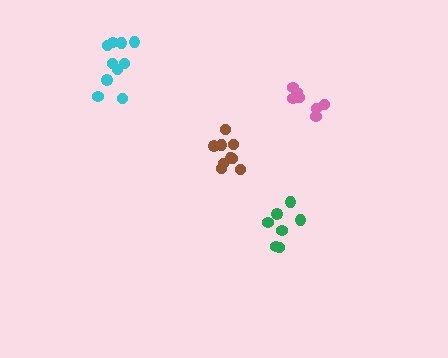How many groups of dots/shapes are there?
There are 4 groups.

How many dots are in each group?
Group 1: 7 dots, Group 2: 7 dots, Group 3: 10 dots, Group 4: 9 dots (33 total).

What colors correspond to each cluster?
The clusters are colored: green, pink, cyan, brown.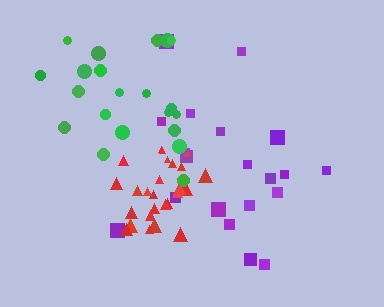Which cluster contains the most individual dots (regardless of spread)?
Red (26).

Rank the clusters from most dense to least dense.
red, green, purple.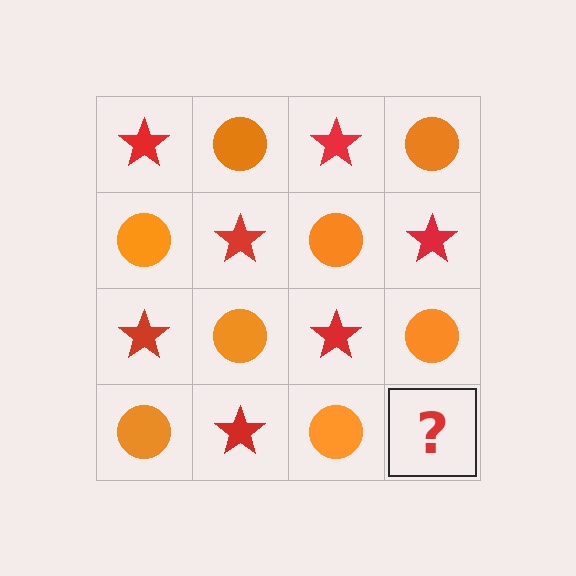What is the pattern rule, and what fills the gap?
The rule is that it alternates red star and orange circle in a checkerboard pattern. The gap should be filled with a red star.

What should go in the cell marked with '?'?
The missing cell should contain a red star.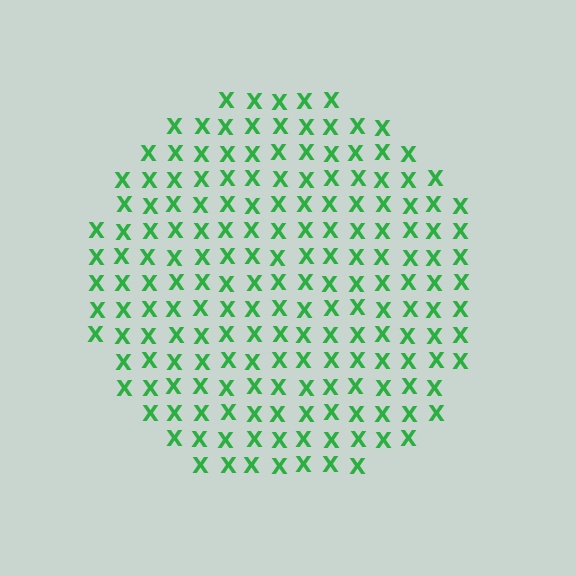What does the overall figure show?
The overall figure shows a circle.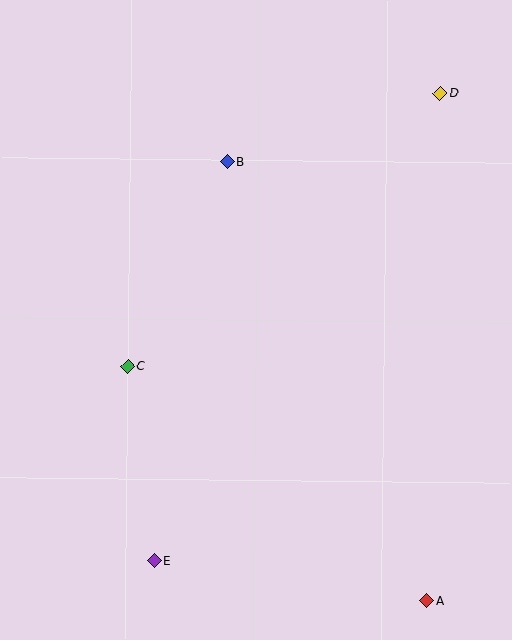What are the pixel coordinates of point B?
Point B is at (227, 161).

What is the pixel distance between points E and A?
The distance between E and A is 275 pixels.